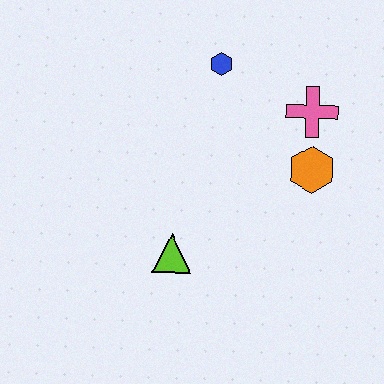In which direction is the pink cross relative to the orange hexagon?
The pink cross is above the orange hexagon.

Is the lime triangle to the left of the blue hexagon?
Yes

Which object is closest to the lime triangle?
The orange hexagon is closest to the lime triangle.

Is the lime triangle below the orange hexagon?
Yes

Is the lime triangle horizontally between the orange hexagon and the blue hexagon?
No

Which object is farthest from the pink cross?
The lime triangle is farthest from the pink cross.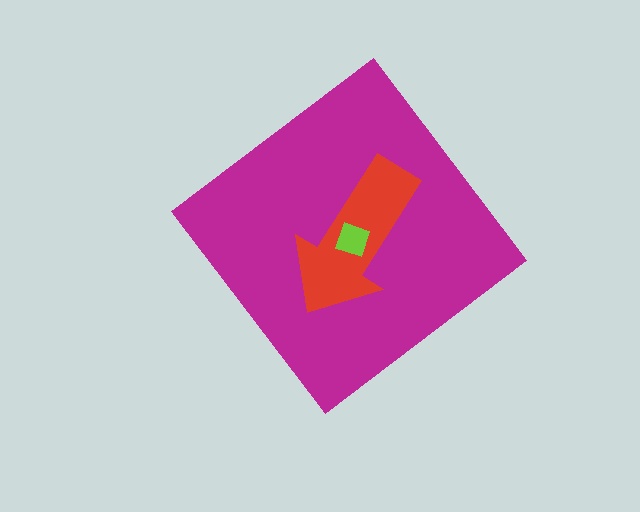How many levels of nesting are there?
3.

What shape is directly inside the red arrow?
The lime square.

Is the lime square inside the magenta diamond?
Yes.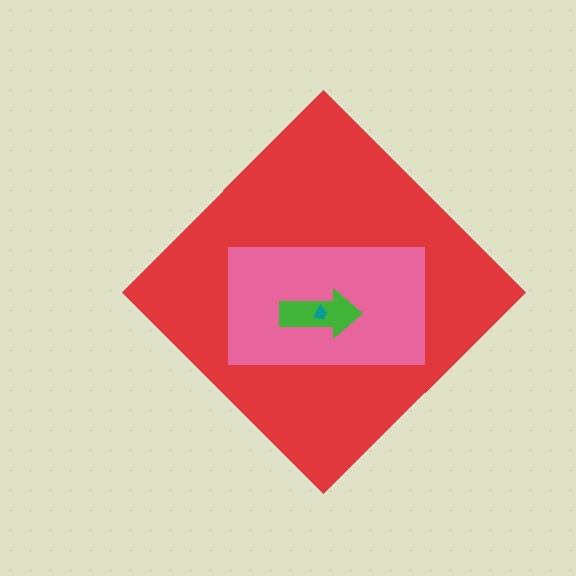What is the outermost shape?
The red diamond.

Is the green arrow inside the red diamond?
Yes.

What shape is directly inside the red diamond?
The pink rectangle.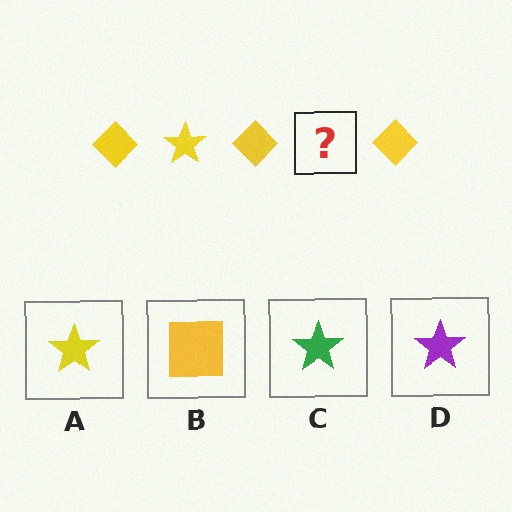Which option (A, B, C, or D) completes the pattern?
A.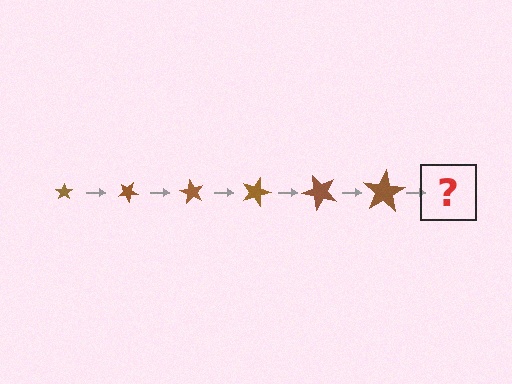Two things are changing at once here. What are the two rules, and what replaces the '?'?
The two rules are that the star grows larger each step and it rotates 30 degrees each step. The '?' should be a star, larger than the previous one and rotated 180 degrees from the start.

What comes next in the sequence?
The next element should be a star, larger than the previous one and rotated 180 degrees from the start.